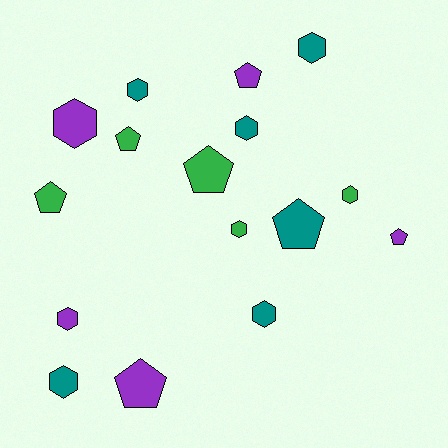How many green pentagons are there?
There are 3 green pentagons.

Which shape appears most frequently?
Hexagon, with 9 objects.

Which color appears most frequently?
Teal, with 6 objects.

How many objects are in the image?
There are 16 objects.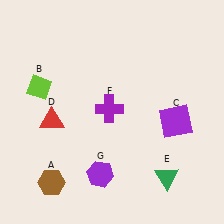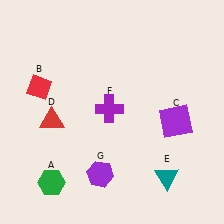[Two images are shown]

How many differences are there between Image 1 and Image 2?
There are 3 differences between the two images.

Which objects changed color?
A changed from brown to green. B changed from lime to red. E changed from green to teal.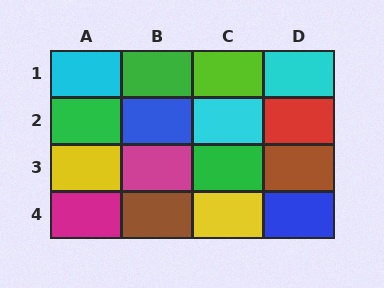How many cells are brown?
2 cells are brown.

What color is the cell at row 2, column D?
Red.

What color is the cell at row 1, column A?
Cyan.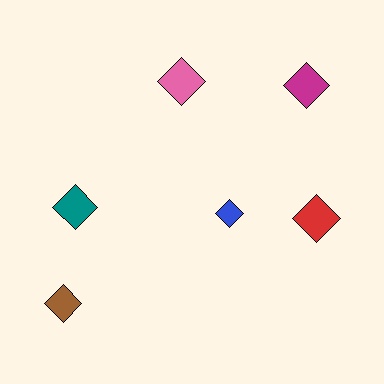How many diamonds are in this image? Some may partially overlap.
There are 6 diamonds.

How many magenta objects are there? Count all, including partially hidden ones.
There is 1 magenta object.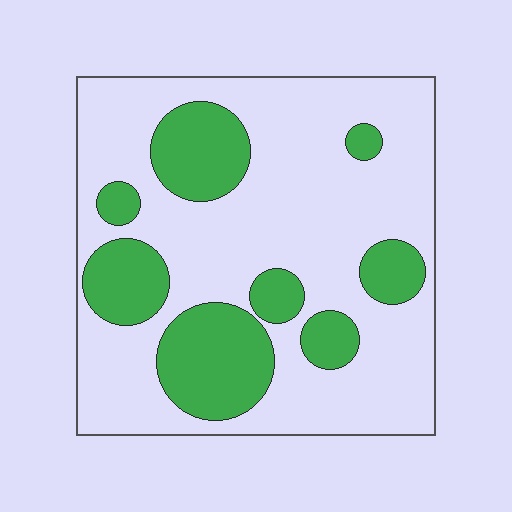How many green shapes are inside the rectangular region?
8.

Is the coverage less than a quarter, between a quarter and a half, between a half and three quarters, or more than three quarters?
Between a quarter and a half.